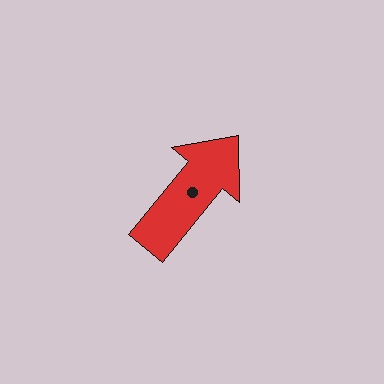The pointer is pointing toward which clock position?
Roughly 1 o'clock.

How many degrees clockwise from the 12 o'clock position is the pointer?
Approximately 39 degrees.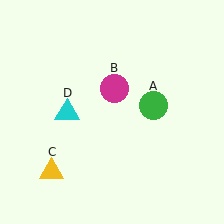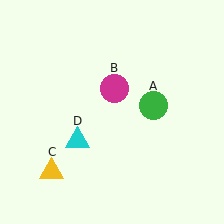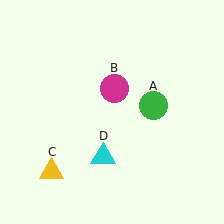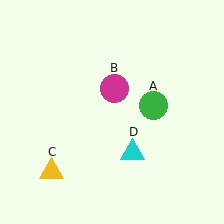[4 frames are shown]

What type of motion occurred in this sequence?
The cyan triangle (object D) rotated counterclockwise around the center of the scene.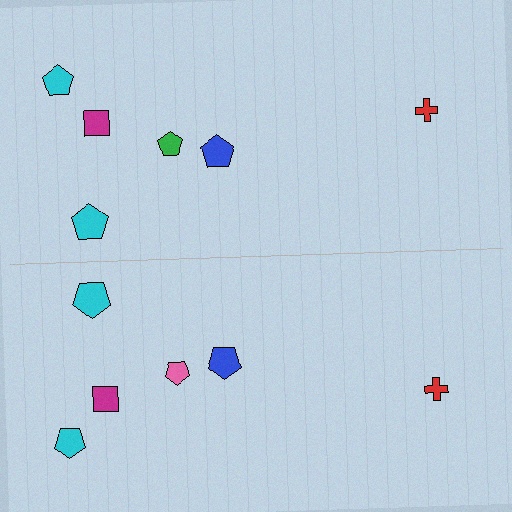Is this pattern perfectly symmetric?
No, the pattern is not perfectly symmetric. The pink pentagon on the bottom side breaks the symmetry — its mirror counterpart is green.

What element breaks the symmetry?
The pink pentagon on the bottom side breaks the symmetry — its mirror counterpart is green.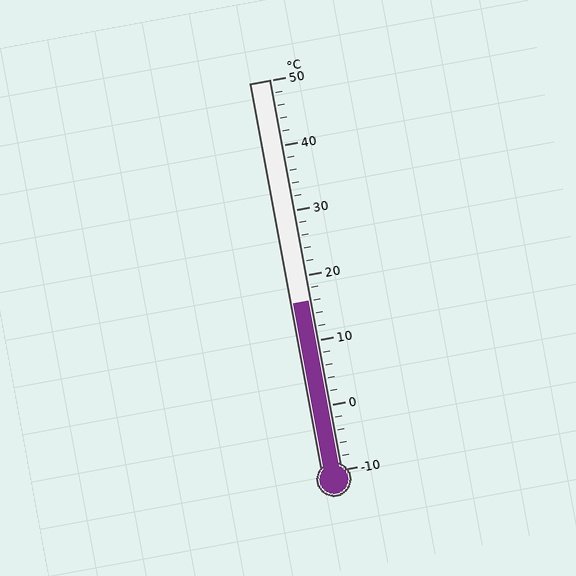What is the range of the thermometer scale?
The thermometer scale ranges from -10°C to 50°C.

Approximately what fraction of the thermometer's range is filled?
The thermometer is filled to approximately 45% of its range.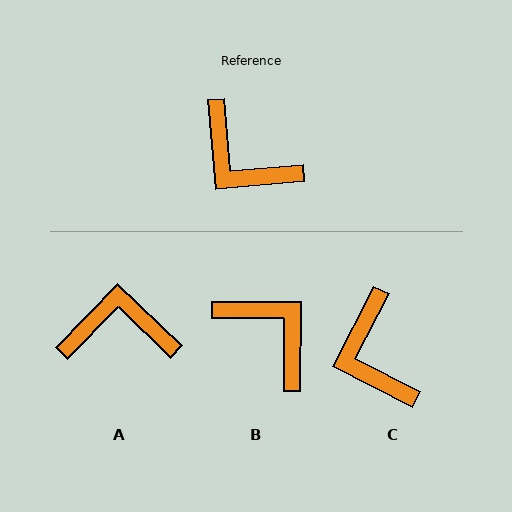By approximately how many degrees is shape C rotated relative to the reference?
Approximately 32 degrees clockwise.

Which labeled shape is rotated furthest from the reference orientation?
B, about 175 degrees away.